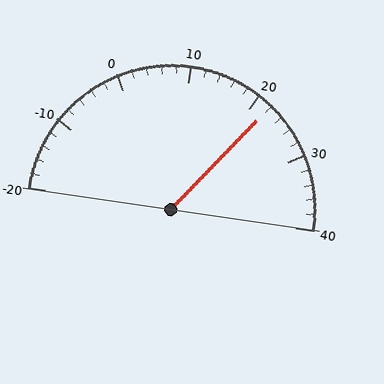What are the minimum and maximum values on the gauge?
The gauge ranges from -20 to 40.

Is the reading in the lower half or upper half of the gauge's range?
The reading is in the upper half of the range (-20 to 40).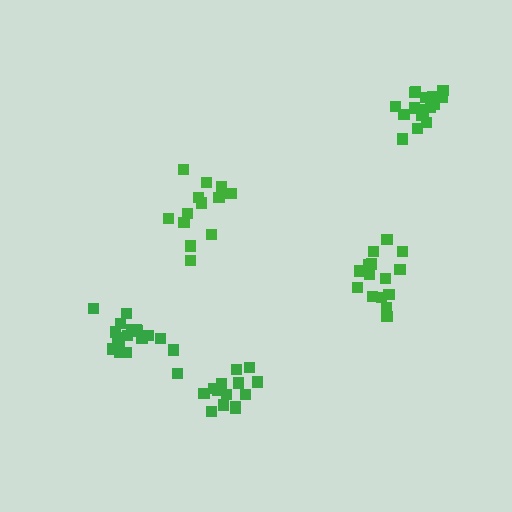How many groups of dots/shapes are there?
There are 5 groups.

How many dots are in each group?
Group 1: 15 dots, Group 2: 17 dots, Group 3: 18 dots, Group 4: 13 dots, Group 5: 14 dots (77 total).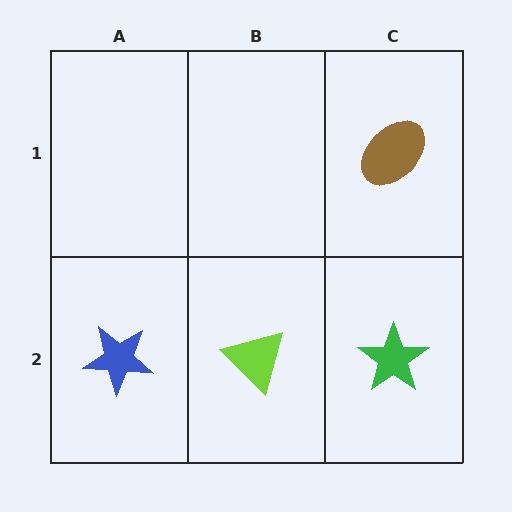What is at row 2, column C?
A green star.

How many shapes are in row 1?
1 shape.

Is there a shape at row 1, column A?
No, that cell is empty.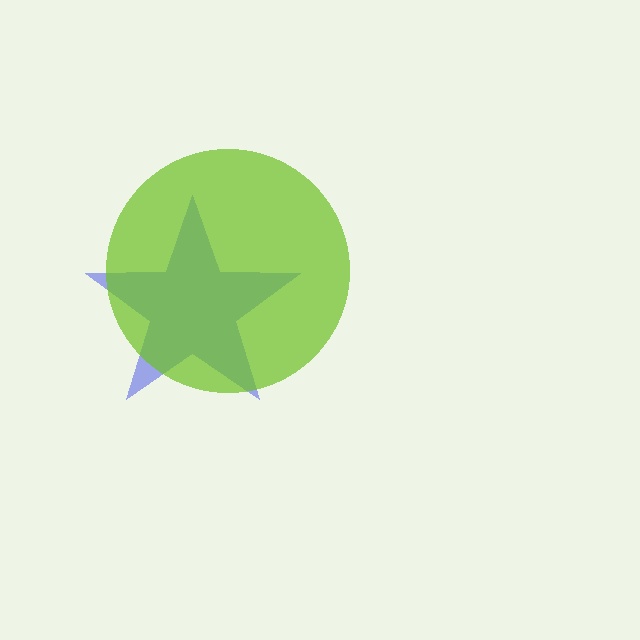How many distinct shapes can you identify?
There are 2 distinct shapes: a blue star, a lime circle.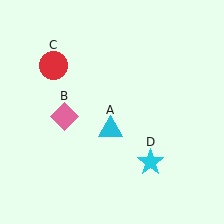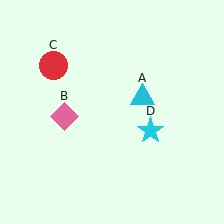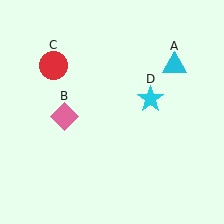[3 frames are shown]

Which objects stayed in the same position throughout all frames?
Pink diamond (object B) and red circle (object C) remained stationary.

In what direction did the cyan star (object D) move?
The cyan star (object D) moved up.